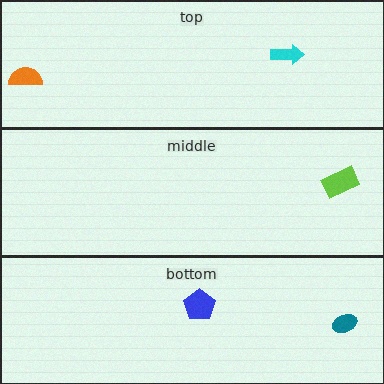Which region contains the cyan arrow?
The top region.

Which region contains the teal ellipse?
The bottom region.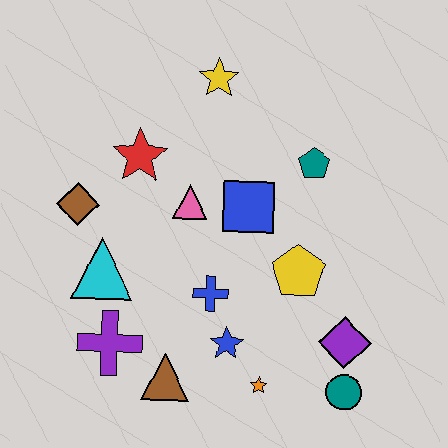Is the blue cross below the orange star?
No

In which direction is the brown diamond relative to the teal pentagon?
The brown diamond is to the left of the teal pentagon.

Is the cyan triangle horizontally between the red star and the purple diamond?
No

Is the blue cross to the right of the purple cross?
Yes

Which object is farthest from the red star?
The teal circle is farthest from the red star.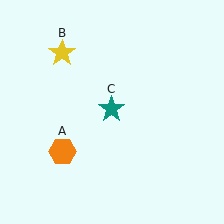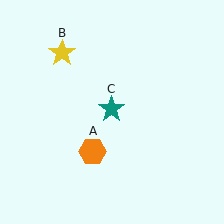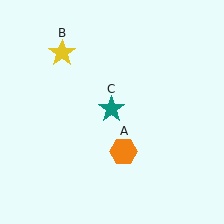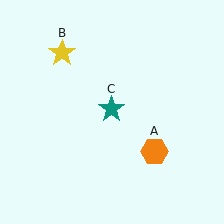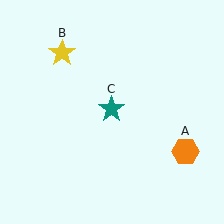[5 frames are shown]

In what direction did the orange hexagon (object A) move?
The orange hexagon (object A) moved right.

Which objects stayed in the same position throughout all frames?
Yellow star (object B) and teal star (object C) remained stationary.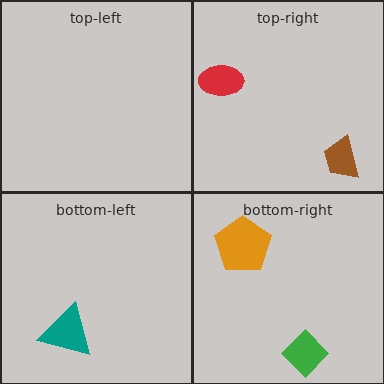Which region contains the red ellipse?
The top-right region.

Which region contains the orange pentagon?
The bottom-right region.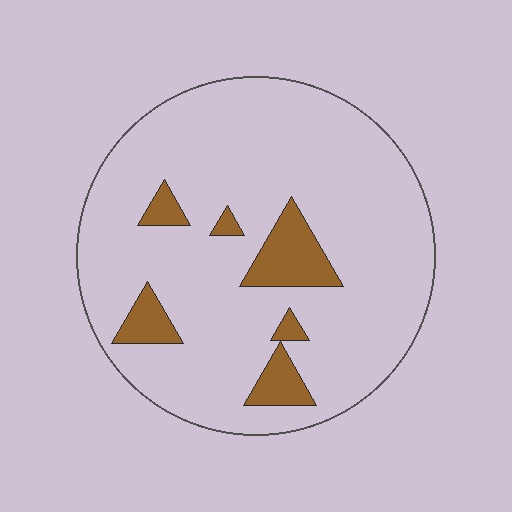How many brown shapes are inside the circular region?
6.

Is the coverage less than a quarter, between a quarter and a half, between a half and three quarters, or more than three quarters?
Less than a quarter.